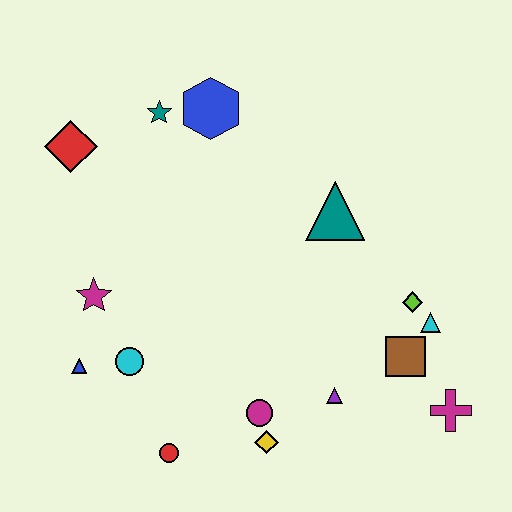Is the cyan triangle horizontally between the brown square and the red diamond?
No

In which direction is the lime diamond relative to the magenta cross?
The lime diamond is above the magenta cross.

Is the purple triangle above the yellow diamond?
Yes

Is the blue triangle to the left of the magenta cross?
Yes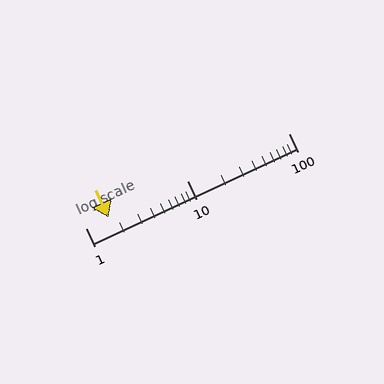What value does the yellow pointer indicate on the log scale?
The pointer indicates approximately 1.7.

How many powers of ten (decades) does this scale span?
The scale spans 2 decades, from 1 to 100.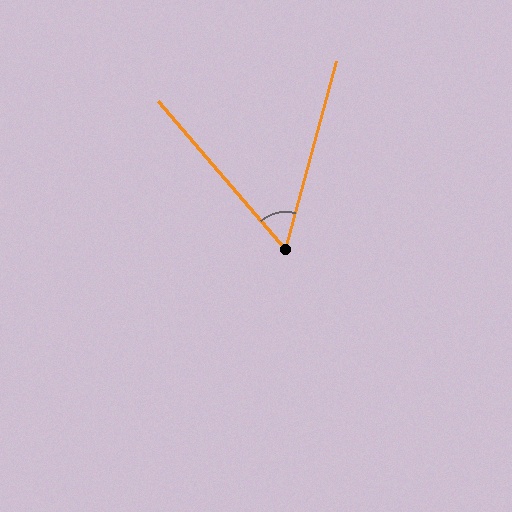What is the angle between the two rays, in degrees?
Approximately 56 degrees.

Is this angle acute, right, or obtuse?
It is acute.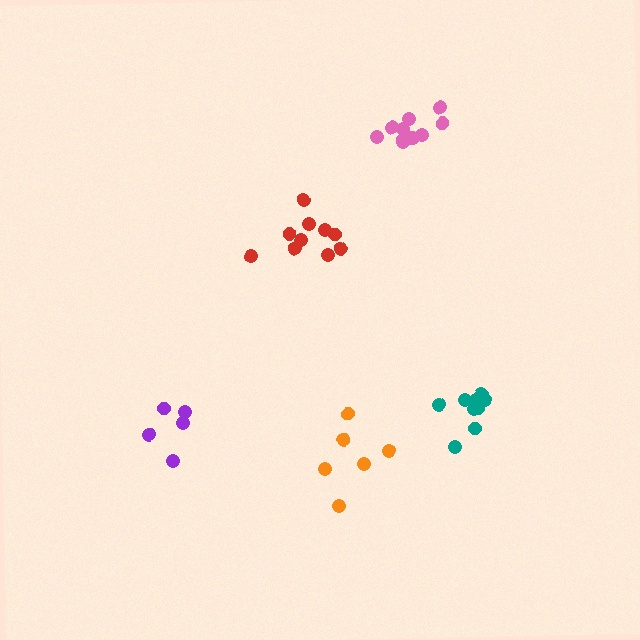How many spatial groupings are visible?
There are 5 spatial groupings.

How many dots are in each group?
Group 1: 6 dots, Group 2: 9 dots, Group 3: 10 dots, Group 4: 11 dots, Group 5: 5 dots (41 total).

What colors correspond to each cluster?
The clusters are colored: orange, teal, red, pink, purple.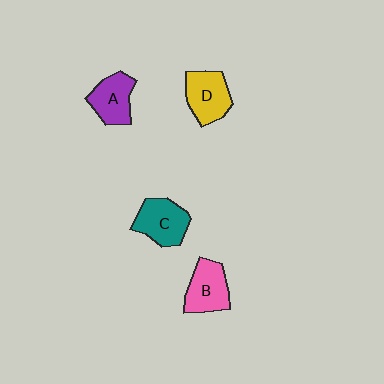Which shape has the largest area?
Shape C (teal).